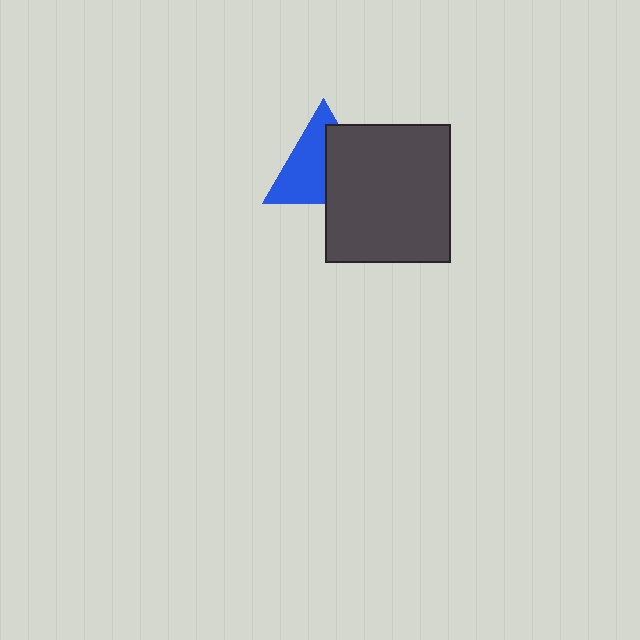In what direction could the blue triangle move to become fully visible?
The blue triangle could move left. That would shift it out from behind the dark gray rectangle entirely.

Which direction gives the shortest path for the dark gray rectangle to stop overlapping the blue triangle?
Moving right gives the shortest separation.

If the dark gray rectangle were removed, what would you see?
You would see the complete blue triangle.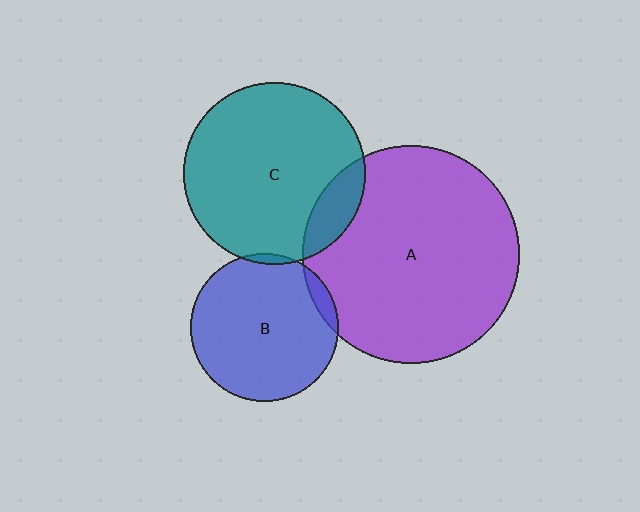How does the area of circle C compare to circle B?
Approximately 1.5 times.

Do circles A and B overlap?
Yes.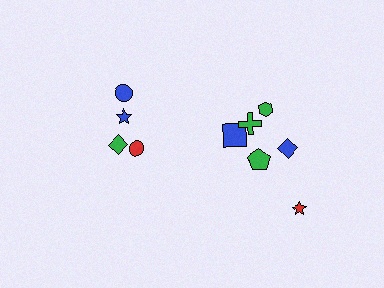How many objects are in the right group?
There are 6 objects.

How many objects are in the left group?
There are 4 objects.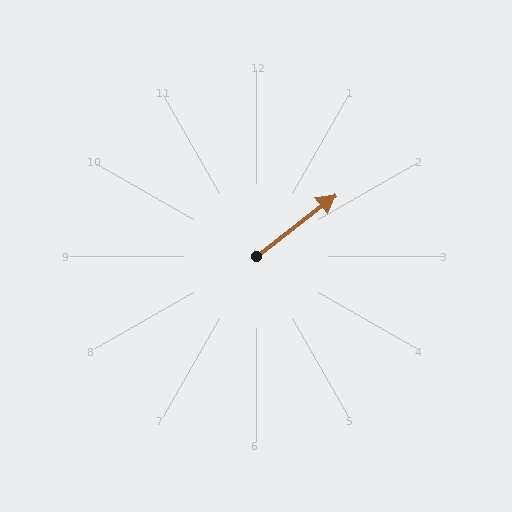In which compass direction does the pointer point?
Northeast.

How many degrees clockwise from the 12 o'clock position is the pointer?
Approximately 52 degrees.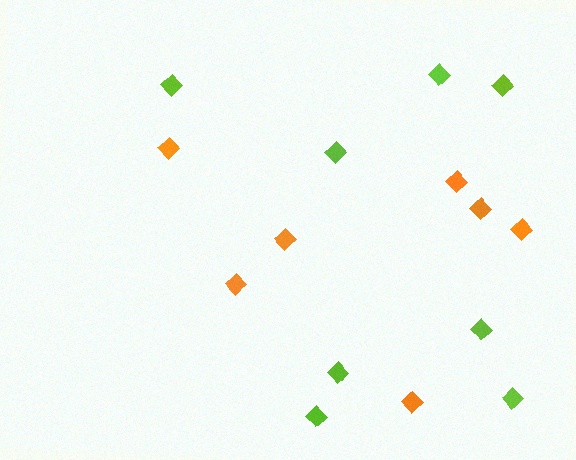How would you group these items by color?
There are 2 groups: one group of lime diamonds (8) and one group of orange diamonds (7).